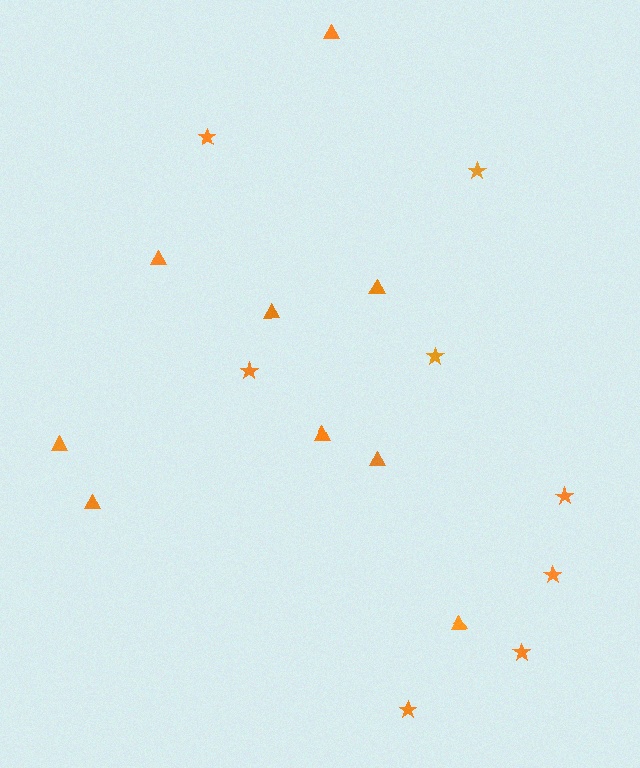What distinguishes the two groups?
There are 2 groups: one group of triangles (9) and one group of stars (8).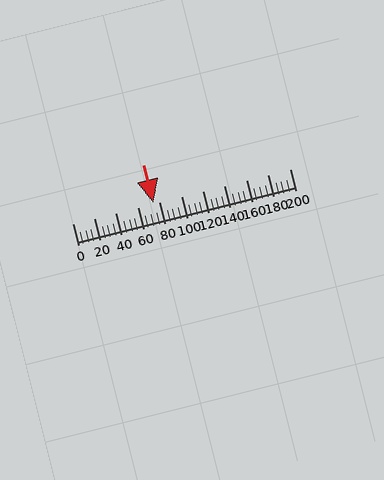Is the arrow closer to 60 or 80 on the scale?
The arrow is closer to 80.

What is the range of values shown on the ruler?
The ruler shows values from 0 to 200.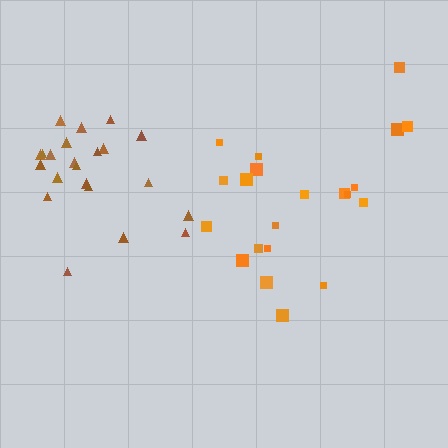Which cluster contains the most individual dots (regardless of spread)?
Brown (23).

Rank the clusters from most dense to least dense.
brown, orange.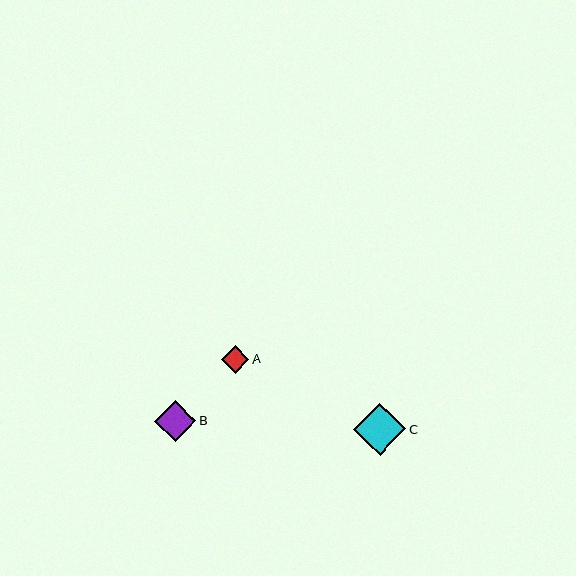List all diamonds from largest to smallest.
From largest to smallest: C, B, A.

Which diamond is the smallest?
Diamond A is the smallest with a size of approximately 28 pixels.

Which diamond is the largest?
Diamond C is the largest with a size of approximately 52 pixels.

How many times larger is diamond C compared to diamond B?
Diamond C is approximately 1.3 times the size of diamond B.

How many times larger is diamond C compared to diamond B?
Diamond C is approximately 1.3 times the size of diamond B.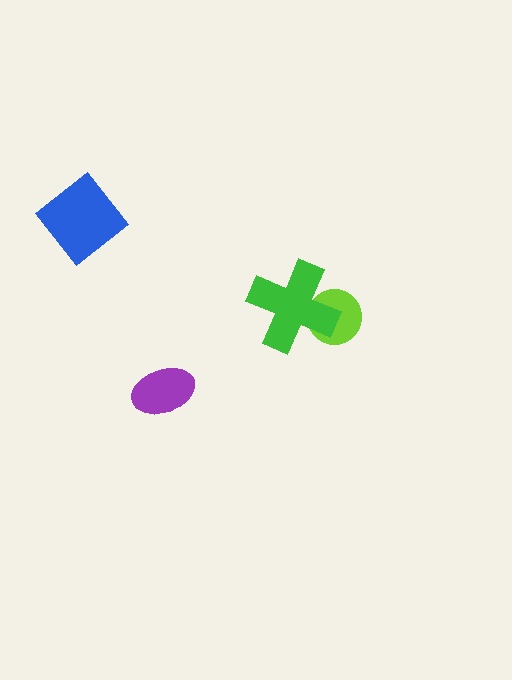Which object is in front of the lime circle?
The green cross is in front of the lime circle.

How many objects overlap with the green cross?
1 object overlaps with the green cross.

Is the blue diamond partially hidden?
No, no other shape covers it.